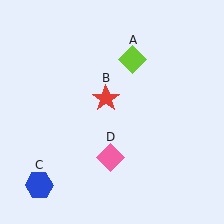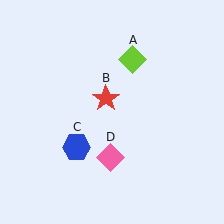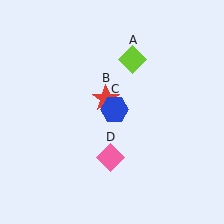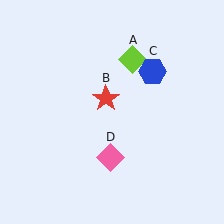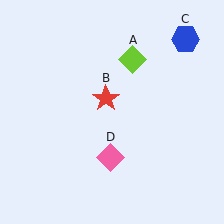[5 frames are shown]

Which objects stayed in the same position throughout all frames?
Lime diamond (object A) and red star (object B) and pink diamond (object D) remained stationary.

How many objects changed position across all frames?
1 object changed position: blue hexagon (object C).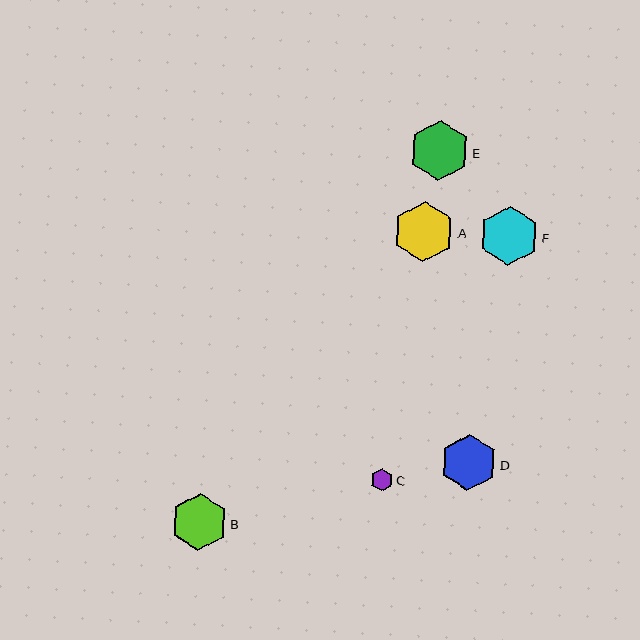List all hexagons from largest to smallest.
From largest to smallest: A, E, F, B, D, C.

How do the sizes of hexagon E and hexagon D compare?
Hexagon E and hexagon D are approximately the same size.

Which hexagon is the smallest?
Hexagon C is the smallest with a size of approximately 22 pixels.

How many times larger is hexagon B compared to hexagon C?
Hexagon B is approximately 2.5 times the size of hexagon C.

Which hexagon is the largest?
Hexagon A is the largest with a size of approximately 61 pixels.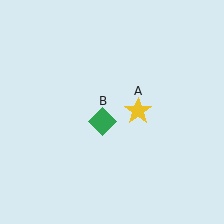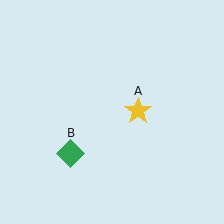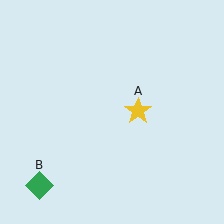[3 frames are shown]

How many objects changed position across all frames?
1 object changed position: green diamond (object B).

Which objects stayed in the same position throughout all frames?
Yellow star (object A) remained stationary.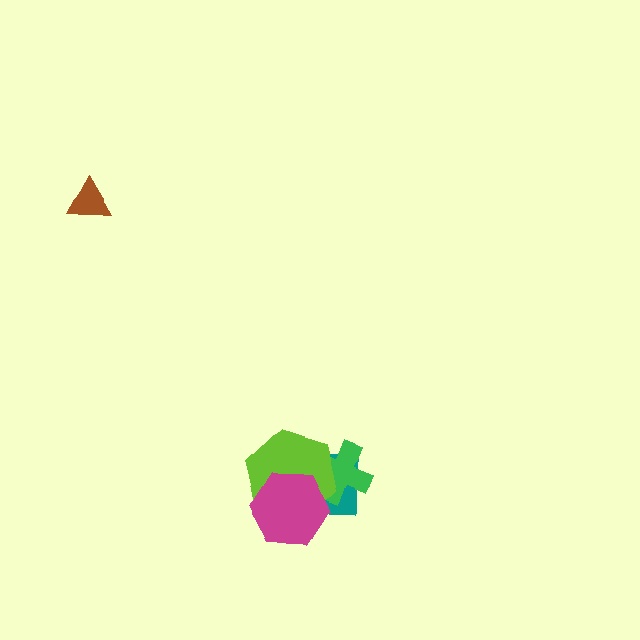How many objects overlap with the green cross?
3 objects overlap with the green cross.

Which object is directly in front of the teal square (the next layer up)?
The green cross is directly in front of the teal square.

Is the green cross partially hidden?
Yes, it is partially covered by another shape.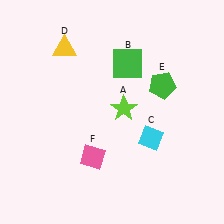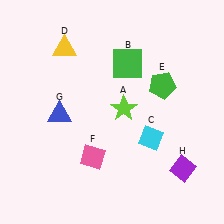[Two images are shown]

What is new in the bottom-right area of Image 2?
A purple diamond (H) was added in the bottom-right area of Image 2.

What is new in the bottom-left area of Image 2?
A blue triangle (G) was added in the bottom-left area of Image 2.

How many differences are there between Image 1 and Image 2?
There are 2 differences between the two images.